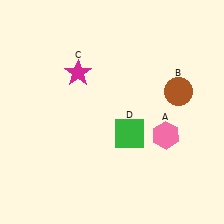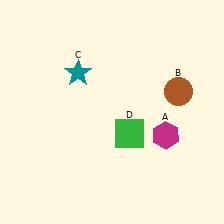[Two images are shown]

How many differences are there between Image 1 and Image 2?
There are 2 differences between the two images.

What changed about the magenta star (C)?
In Image 1, C is magenta. In Image 2, it changed to teal.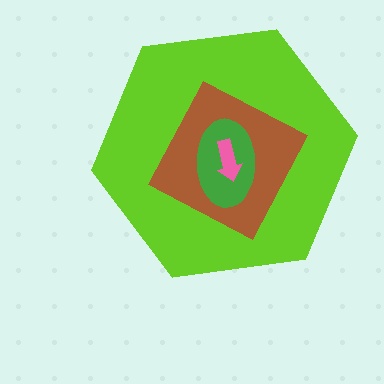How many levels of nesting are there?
4.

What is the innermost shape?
The pink arrow.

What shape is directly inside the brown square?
The green ellipse.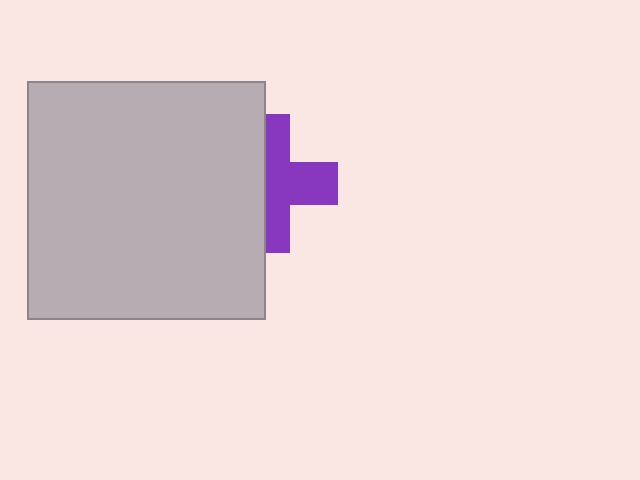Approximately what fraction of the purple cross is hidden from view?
Roughly 46% of the purple cross is hidden behind the light gray square.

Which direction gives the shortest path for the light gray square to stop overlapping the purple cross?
Moving left gives the shortest separation.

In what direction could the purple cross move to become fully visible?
The purple cross could move right. That would shift it out from behind the light gray square entirely.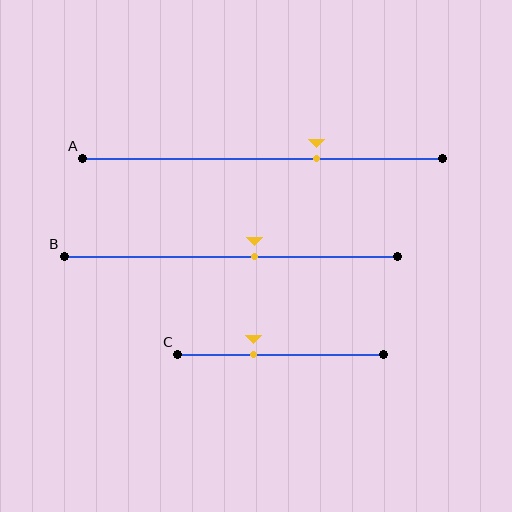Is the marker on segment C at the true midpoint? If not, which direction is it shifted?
No, the marker on segment C is shifted to the left by about 13% of the segment length.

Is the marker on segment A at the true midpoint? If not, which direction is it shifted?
No, the marker on segment A is shifted to the right by about 15% of the segment length.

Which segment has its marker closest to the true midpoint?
Segment B has its marker closest to the true midpoint.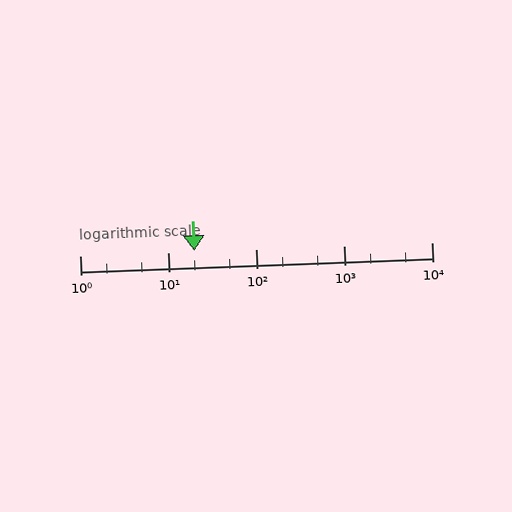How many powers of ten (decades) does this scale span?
The scale spans 4 decades, from 1 to 10000.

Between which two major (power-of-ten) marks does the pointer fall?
The pointer is between 10 and 100.